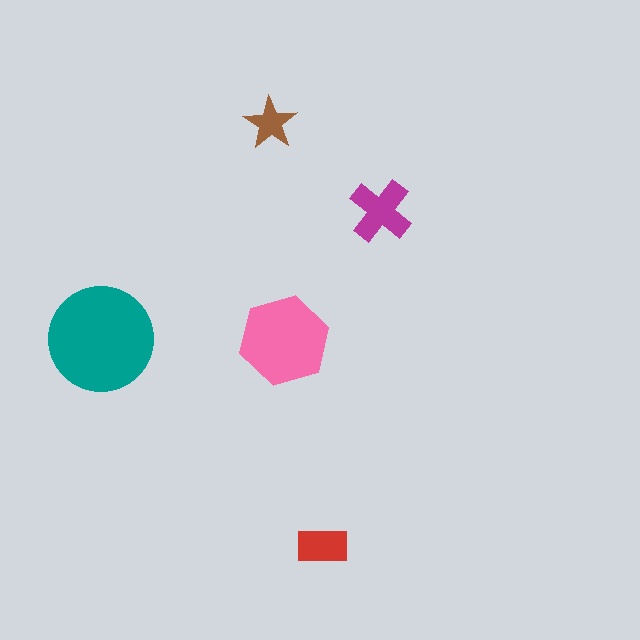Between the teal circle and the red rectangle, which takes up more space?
The teal circle.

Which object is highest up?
The brown star is topmost.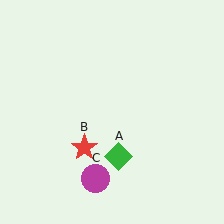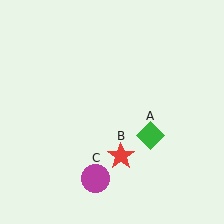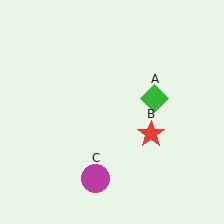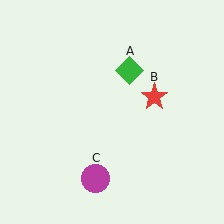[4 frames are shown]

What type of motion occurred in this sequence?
The green diamond (object A), red star (object B) rotated counterclockwise around the center of the scene.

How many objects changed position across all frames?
2 objects changed position: green diamond (object A), red star (object B).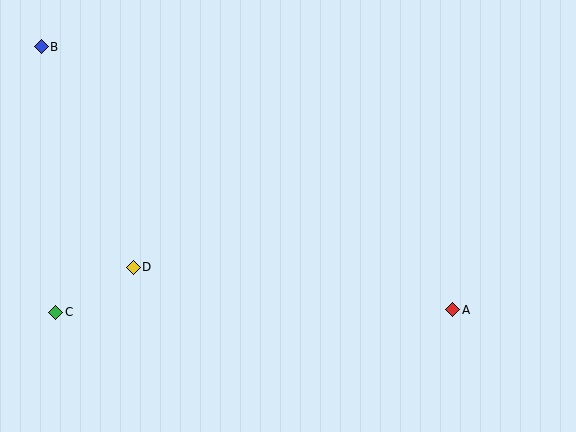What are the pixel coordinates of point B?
Point B is at (41, 47).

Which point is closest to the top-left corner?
Point B is closest to the top-left corner.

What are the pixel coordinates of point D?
Point D is at (133, 267).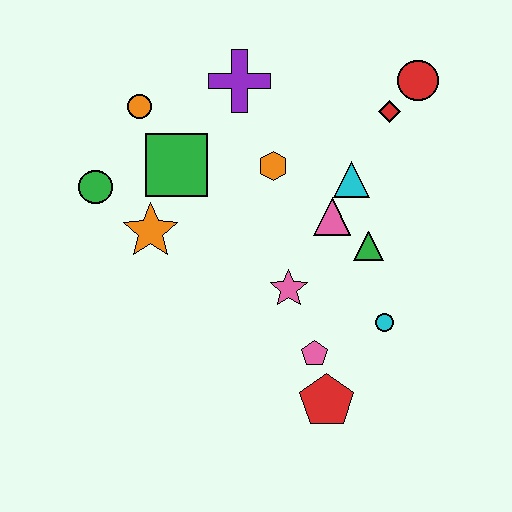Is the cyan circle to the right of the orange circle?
Yes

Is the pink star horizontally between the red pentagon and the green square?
Yes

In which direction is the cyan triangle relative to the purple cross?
The cyan triangle is to the right of the purple cross.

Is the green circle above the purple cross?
No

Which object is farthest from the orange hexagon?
The red pentagon is farthest from the orange hexagon.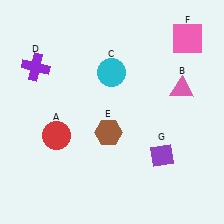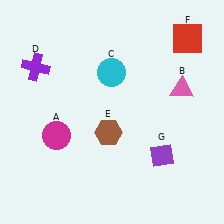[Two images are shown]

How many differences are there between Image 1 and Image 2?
There are 2 differences between the two images.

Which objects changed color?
A changed from red to magenta. F changed from pink to red.